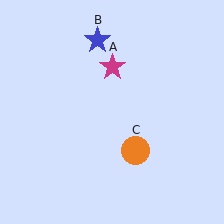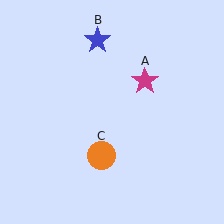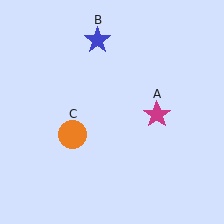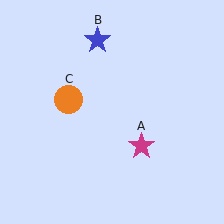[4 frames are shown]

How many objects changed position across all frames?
2 objects changed position: magenta star (object A), orange circle (object C).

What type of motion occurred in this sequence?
The magenta star (object A), orange circle (object C) rotated clockwise around the center of the scene.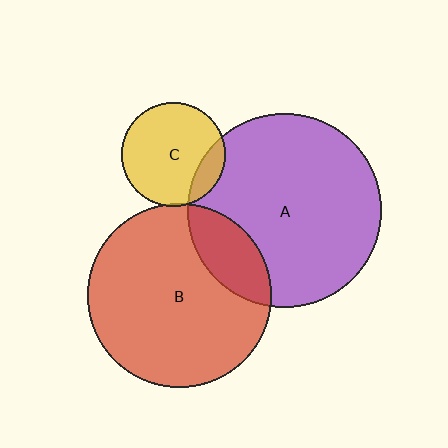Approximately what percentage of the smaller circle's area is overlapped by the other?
Approximately 20%.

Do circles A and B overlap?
Yes.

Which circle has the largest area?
Circle A (purple).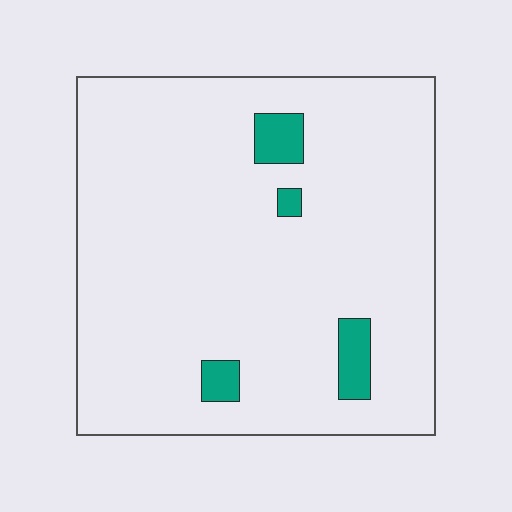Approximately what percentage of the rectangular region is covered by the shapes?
Approximately 5%.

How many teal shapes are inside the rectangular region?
4.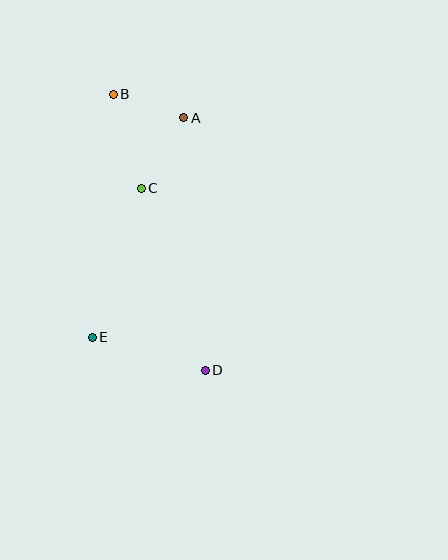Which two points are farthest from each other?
Points B and D are farthest from each other.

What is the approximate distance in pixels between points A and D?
The distance between A and D is approximately 254 pixels.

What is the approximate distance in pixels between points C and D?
The distance between C and D is approximately 193 pixels.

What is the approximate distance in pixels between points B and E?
The distance between B and E is approximately 244 pixels.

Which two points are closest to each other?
Points A and B are closest to each other.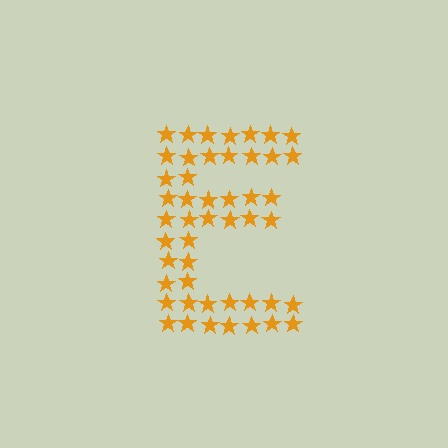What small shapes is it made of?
It is made of small stars.